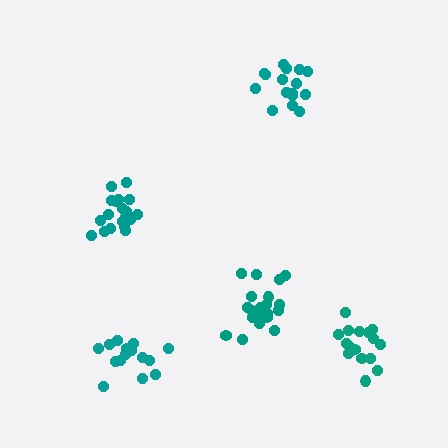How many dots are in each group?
Group 1: 16 dots, Group 2: 20 dots, Group 3: 20 dots, Group 4: 15 dots, Group 5: 16 dots (87 total).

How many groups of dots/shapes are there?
There are 5 groups.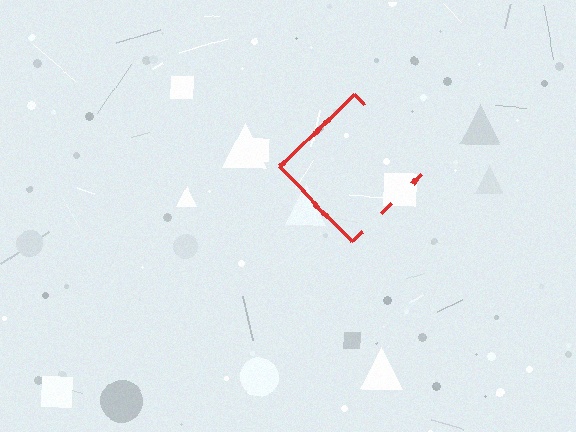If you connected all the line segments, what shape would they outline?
They would outline a diamond.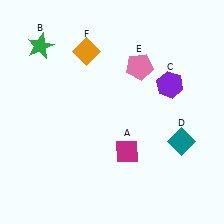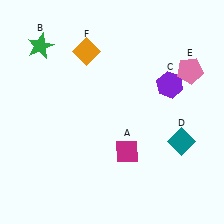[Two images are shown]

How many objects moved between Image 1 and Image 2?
1 object moved between the two images.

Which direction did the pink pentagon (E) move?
The pink pentagon (E) moved right.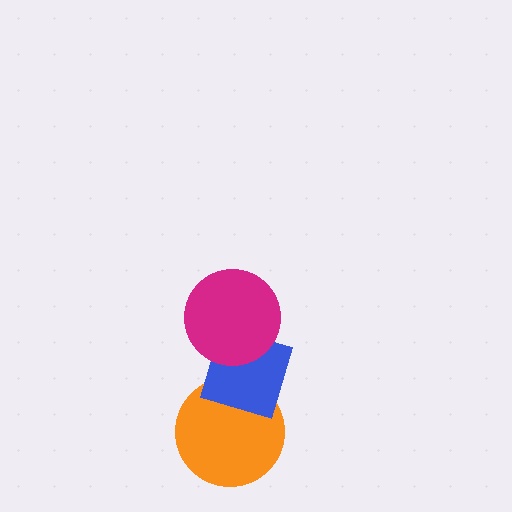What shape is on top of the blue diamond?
The magenta circle is on top of the blue diamond.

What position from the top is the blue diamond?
The blue diamond is 2nd from the top.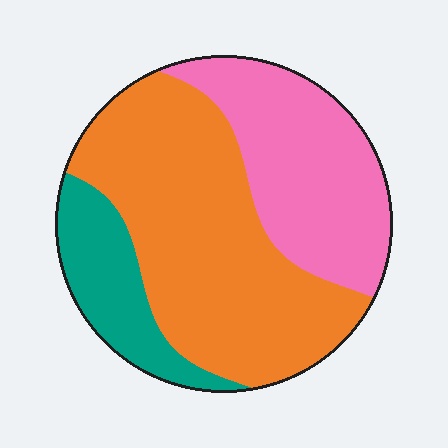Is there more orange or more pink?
Orange.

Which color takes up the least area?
Teal, at roughly 15%.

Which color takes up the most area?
Orange, at roughly 50%.